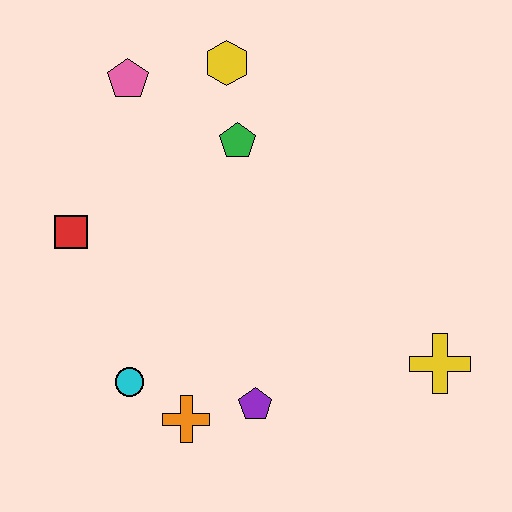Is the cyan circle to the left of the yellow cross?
Yes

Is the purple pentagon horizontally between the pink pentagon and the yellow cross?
Yes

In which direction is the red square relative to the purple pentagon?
The red square is to the left of the purple pentagon.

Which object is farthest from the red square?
The yellow cross is farthest from the red square.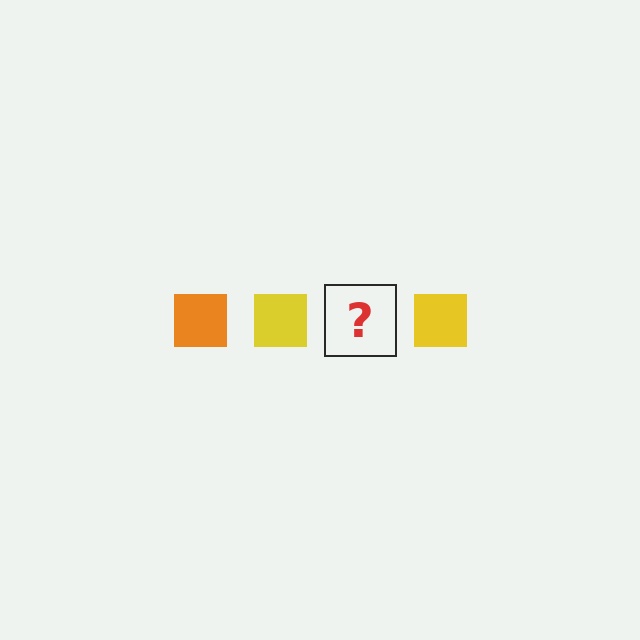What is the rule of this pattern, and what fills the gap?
The rule is that the pattern cycles through orange, yellow squares. The gap should be filled with an orange square.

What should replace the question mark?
The question mark should be replaced with an orange square.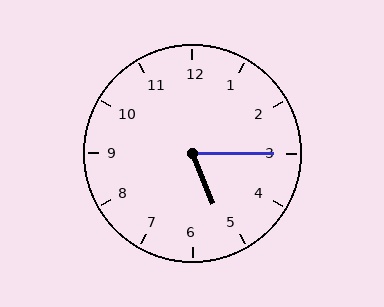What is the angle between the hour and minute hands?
Approximately 68 degrees.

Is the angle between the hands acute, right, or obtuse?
It is acute.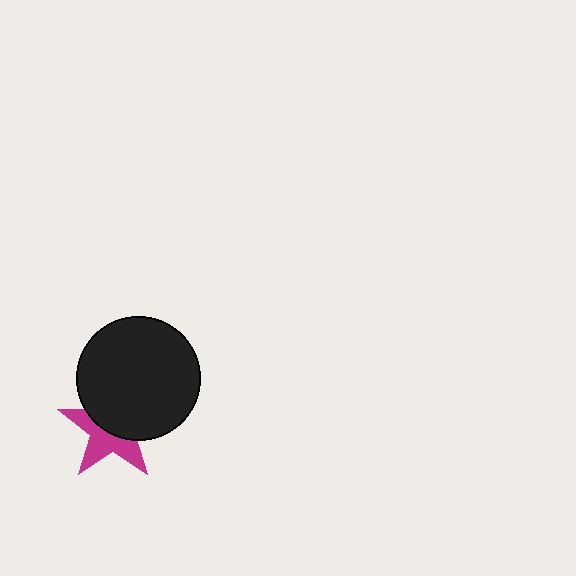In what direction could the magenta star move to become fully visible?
The magenta star could move down. That would shift it out from behind the black circle entirely.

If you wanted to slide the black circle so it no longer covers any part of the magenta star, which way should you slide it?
Slide it up — that is the most direct way to separate the two shapes.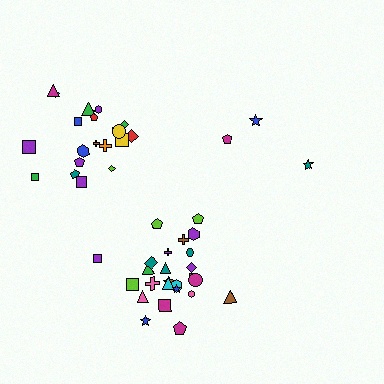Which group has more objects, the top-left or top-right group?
The top-left group.